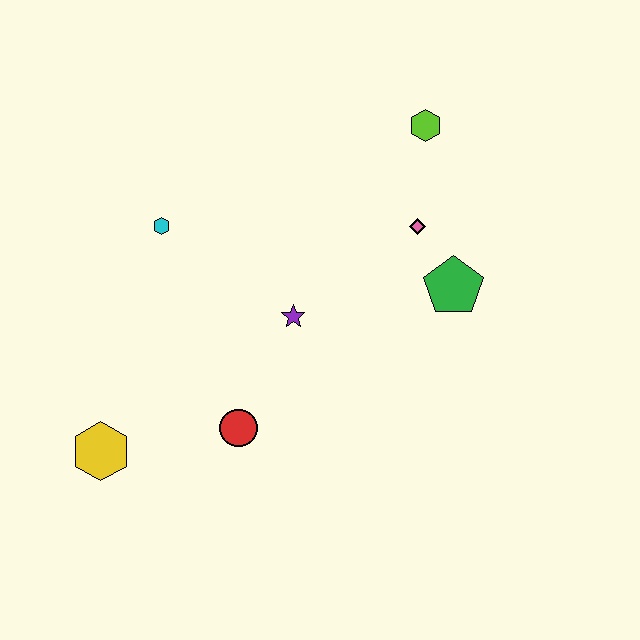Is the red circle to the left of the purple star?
Yes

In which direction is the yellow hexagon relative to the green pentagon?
The yellow hexagon is to the left of the green pentagon.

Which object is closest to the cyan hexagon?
The purple star is closest to the cyan hexagon.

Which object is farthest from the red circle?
The lime hexagon is farthest from the red circle.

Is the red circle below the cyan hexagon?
Yes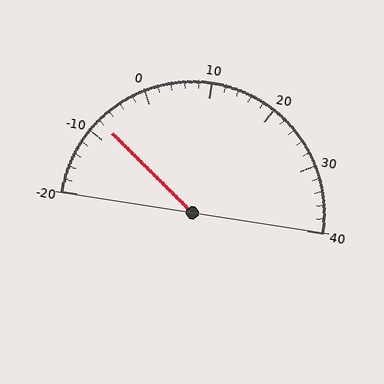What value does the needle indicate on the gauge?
The needle indicates approximately -8.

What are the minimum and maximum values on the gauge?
The gauge ranges from -20 to 40.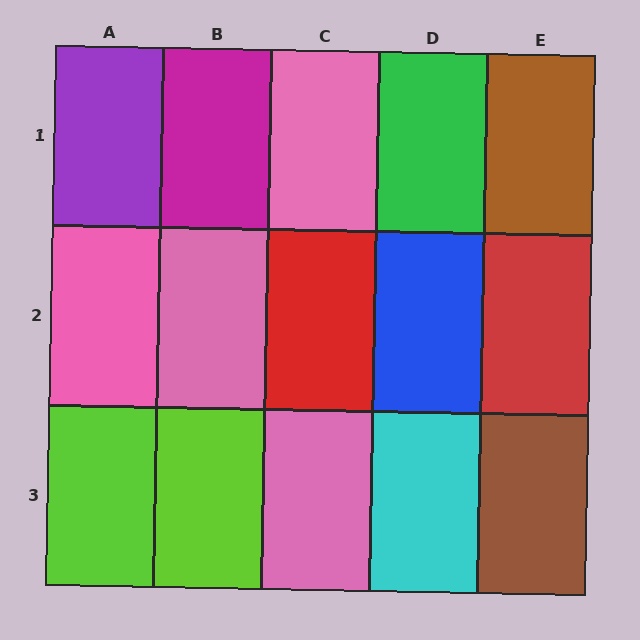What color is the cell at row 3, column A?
Lime.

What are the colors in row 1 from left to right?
Purple, magenta, pink, green, brown.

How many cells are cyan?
1 cell is cyan.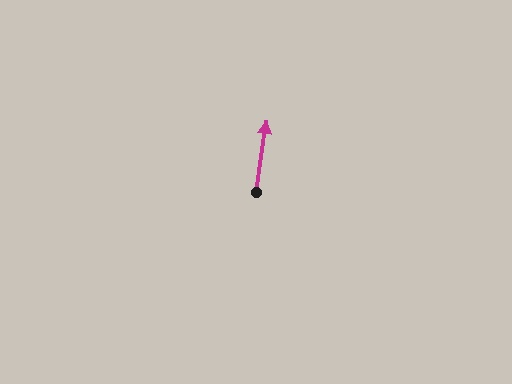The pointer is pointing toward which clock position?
Roughly 12 o'clock.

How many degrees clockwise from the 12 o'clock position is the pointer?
Approximately 9 degrees.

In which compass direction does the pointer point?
North.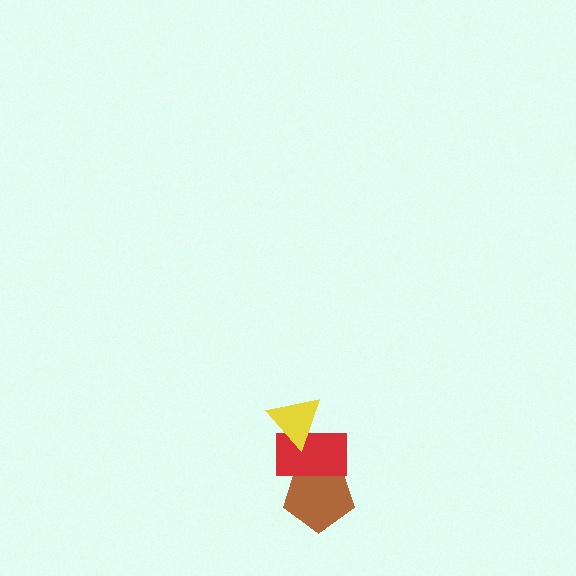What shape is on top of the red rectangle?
The yellow triangle is on top of the red rectangle.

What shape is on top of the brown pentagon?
The red rectangle is on top of the brown pentagon.